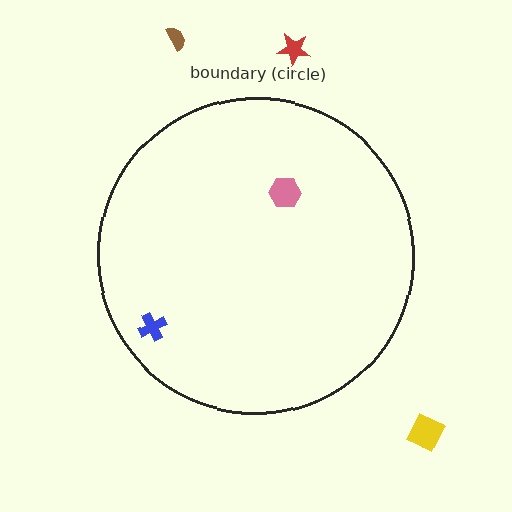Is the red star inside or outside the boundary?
Outside.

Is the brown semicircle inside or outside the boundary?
Outside.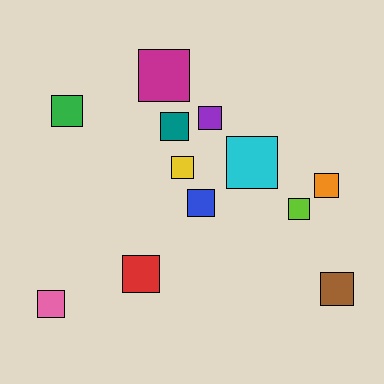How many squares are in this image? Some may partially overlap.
There are 12 squares.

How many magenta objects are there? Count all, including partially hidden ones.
There is 1 magenta object.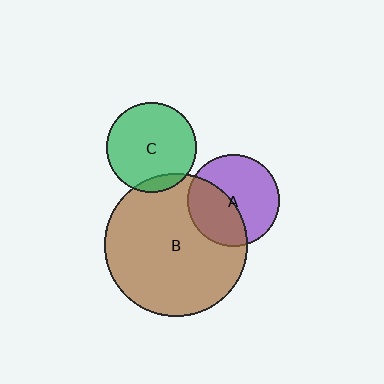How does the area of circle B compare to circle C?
Approximately 2.5 times.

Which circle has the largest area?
Circle B (brown).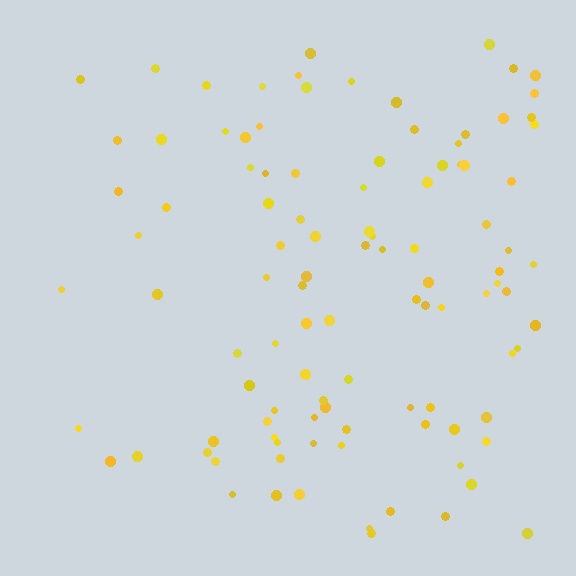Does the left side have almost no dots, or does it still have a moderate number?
Still a moderate number, just noticeably fewer than the right.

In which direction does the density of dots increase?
From left to right, with the right side densest.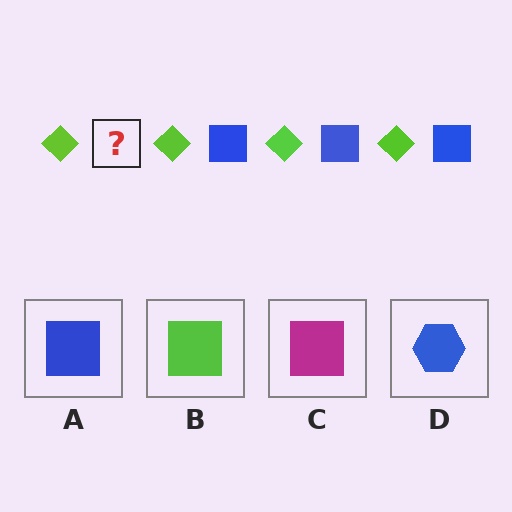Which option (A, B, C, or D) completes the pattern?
A.